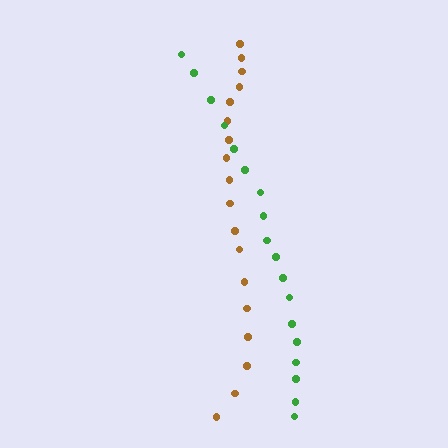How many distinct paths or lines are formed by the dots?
There are 2 distinct paths.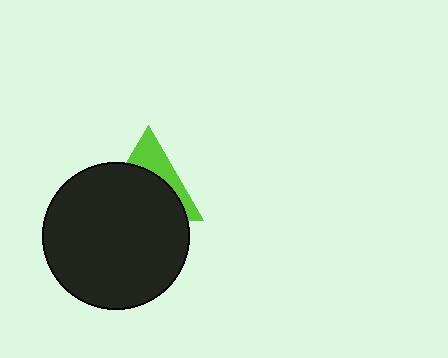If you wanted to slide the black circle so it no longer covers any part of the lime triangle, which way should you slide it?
Slide it down — that is the most direct way to separate the two shapes.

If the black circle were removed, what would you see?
You would see the complete lime triangle.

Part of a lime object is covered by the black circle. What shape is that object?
It is a triangle.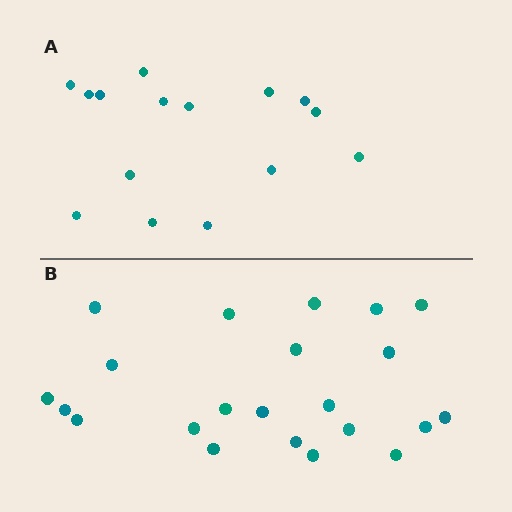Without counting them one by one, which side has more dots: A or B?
Region B (the bottom region) has more dots.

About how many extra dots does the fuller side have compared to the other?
Region B has roughly 8 or so more dots than region A.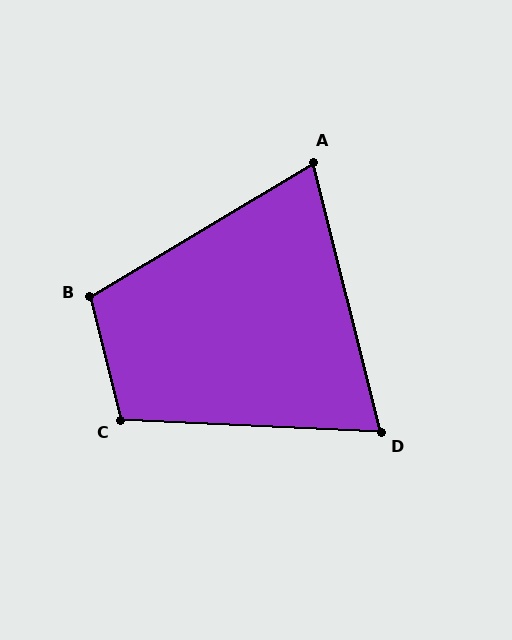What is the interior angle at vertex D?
Approximately 73 degrees (acute).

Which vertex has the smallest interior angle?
A, at approximately 73 degrees.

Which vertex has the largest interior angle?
C, at approximately 107 degrees.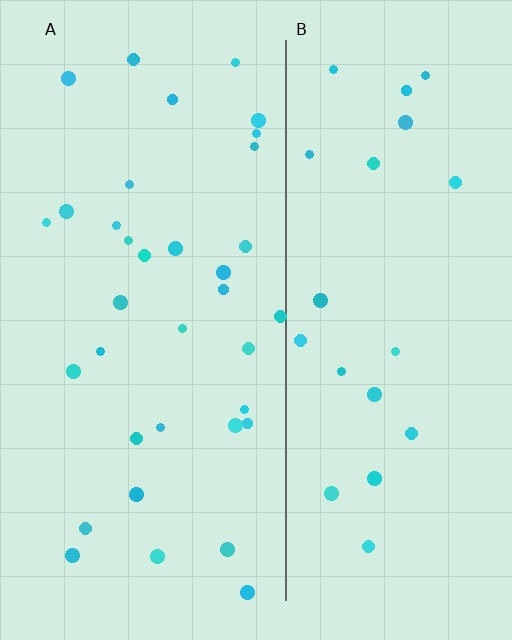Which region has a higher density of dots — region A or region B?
A (the left).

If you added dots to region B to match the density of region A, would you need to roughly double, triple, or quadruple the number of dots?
Approximately double.